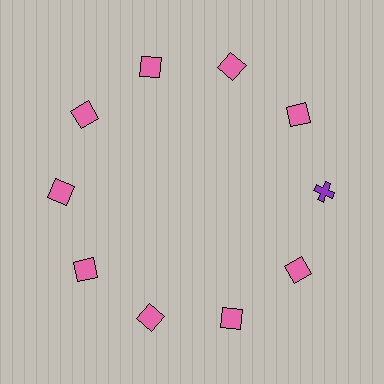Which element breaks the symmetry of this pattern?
The purple cross at roughly the 3 o'clock position breaks the symmetry. All other shapes are pink squares.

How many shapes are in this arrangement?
There are 10 shapes arranged in a ring pattern.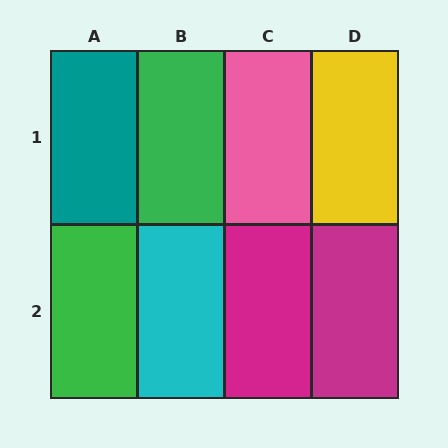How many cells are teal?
1 cell is teal.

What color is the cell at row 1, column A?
Teal.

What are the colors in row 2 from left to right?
Green, cyan, magenta, magenta.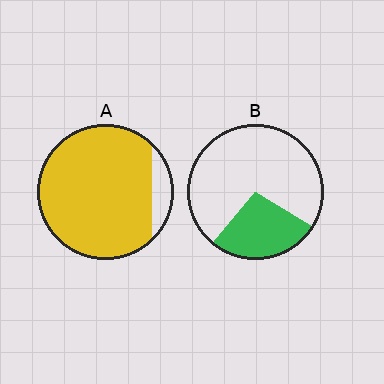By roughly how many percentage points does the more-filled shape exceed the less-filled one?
By roughly 60 percentage points (A over B).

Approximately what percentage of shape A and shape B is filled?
A is approximately 90% and B is approximately 30%.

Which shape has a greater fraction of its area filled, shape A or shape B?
Shape A.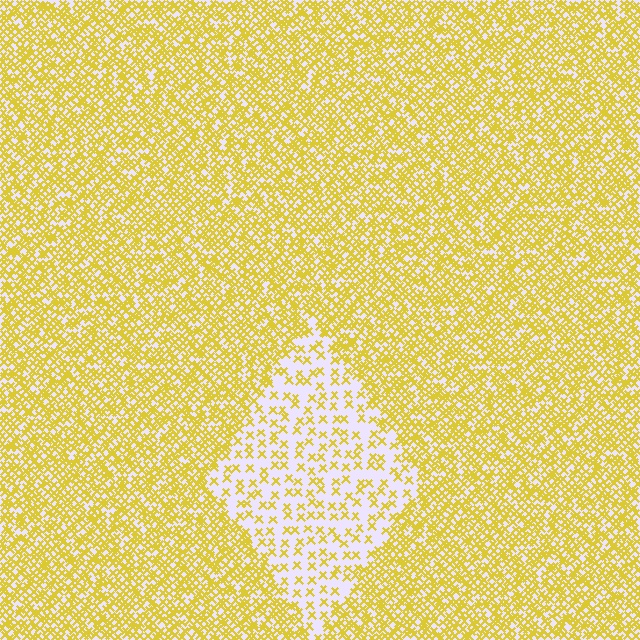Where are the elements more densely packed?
The elements are more densely packed outside the diamond boundary.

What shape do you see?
I see a diamond.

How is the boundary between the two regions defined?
The boundary is defined by a change in element density (approximately 2.9x ratio). All elements are the same color, size, and shape.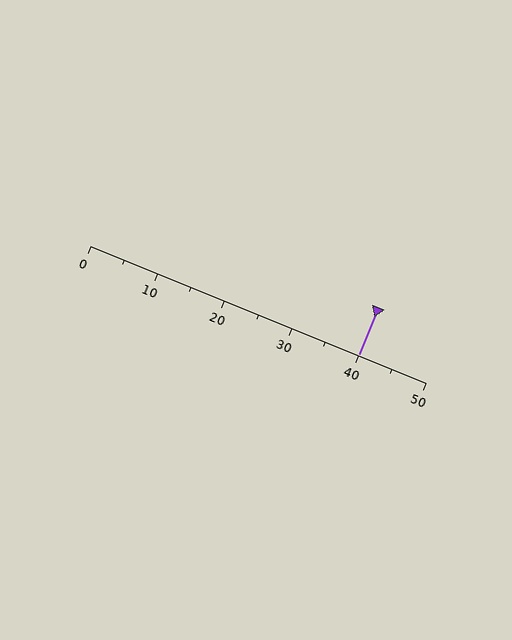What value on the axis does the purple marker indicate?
The marker indicates approximately 40.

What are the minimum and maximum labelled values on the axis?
The axis runs from 0 to 50.